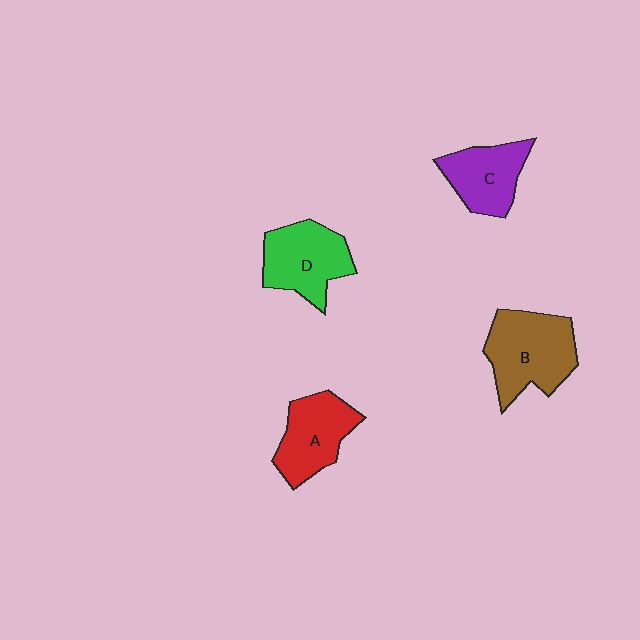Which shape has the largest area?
Shape B (brown).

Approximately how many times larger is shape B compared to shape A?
Approximately 1.3 times.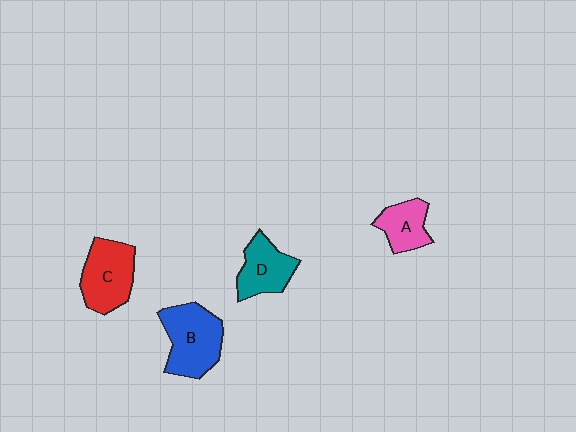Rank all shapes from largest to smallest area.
From largest to smallest: B (blue), C (red), D (teal), A (pink).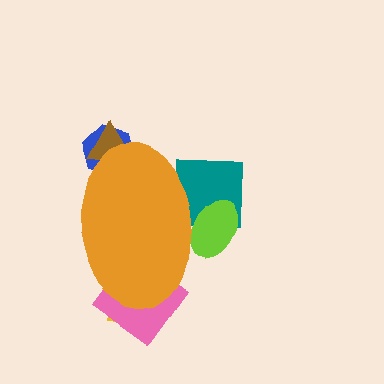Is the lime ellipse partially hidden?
Yes, the lime ellipse is partially hidden behind the orange ellipse.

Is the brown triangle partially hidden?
Yes, the brown triangle is partially hidden behind the orange ellipse.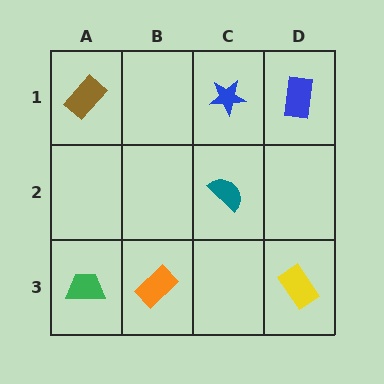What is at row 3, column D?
A yellow rectangle.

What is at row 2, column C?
A teal semicircle.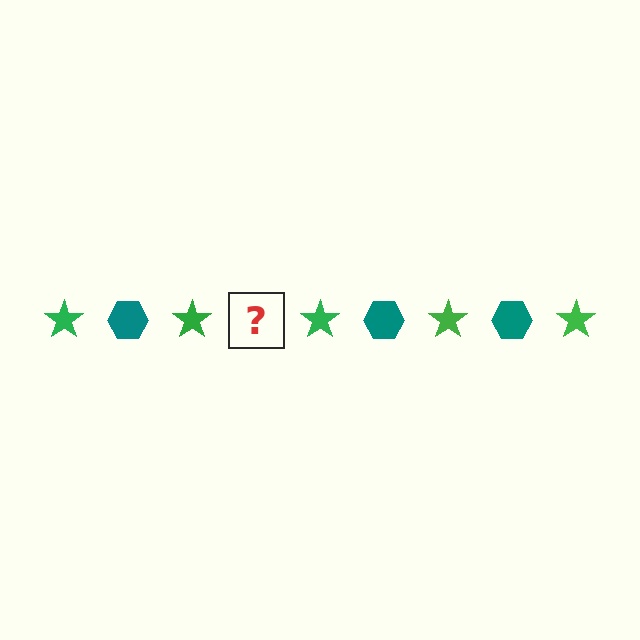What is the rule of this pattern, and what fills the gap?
The rule is that the pattern alternates between green star and teal hexagon. The gap should be filled with a teal hexagon.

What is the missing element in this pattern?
The missing element is a teal hexagon.